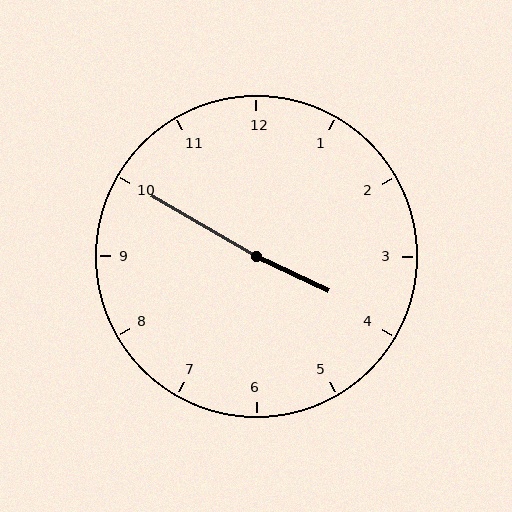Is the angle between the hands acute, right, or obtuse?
It is obtuse.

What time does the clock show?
3:50.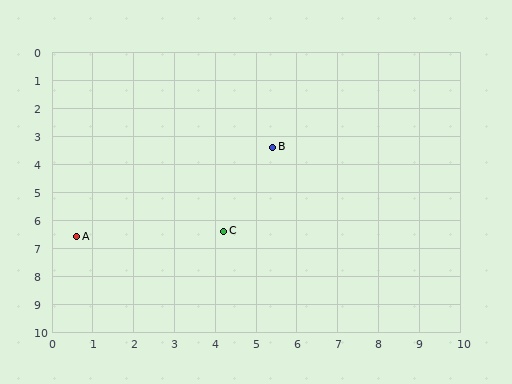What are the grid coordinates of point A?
Point A is at approximately (0.6, 6.6).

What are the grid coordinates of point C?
Point C is at approximately (4.2, 6.4).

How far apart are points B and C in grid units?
Points B and C are about 3.2 grid units apart.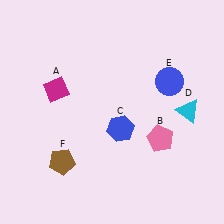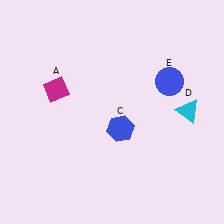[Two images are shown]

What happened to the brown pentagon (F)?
The brown pentagon (F) was removed in Image 2. It was in the bottom-left area of Image 1.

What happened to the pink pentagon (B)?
The pink pentagon (B) was removed in Image 2. It was in the bottom-right area of Image 1.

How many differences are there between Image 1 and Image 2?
There are 2 differences between the two images.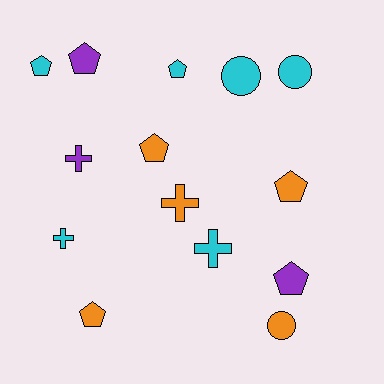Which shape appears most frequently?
Pentagon, with 7 objects.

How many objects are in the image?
There are 14 objects.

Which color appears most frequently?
Cyan, with 6 objects.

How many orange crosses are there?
There is 1 orange cross.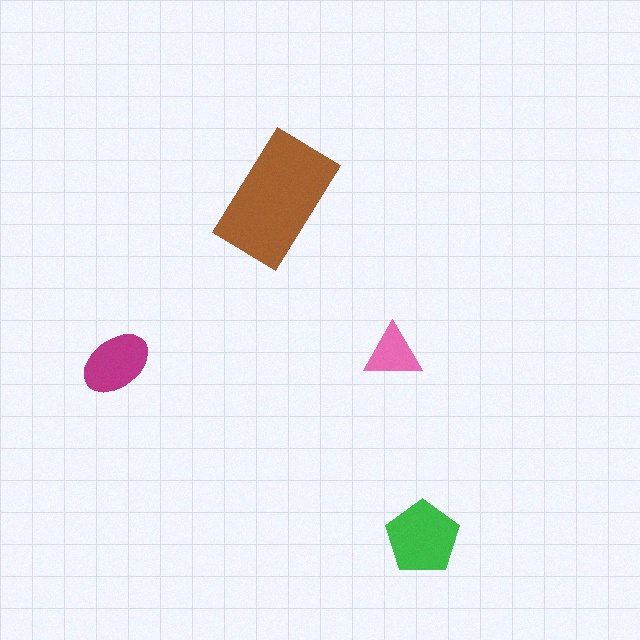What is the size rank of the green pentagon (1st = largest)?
2nd.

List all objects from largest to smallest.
The brown rectangle, the green pentagon, the magenta ellipse, the pink triangle.